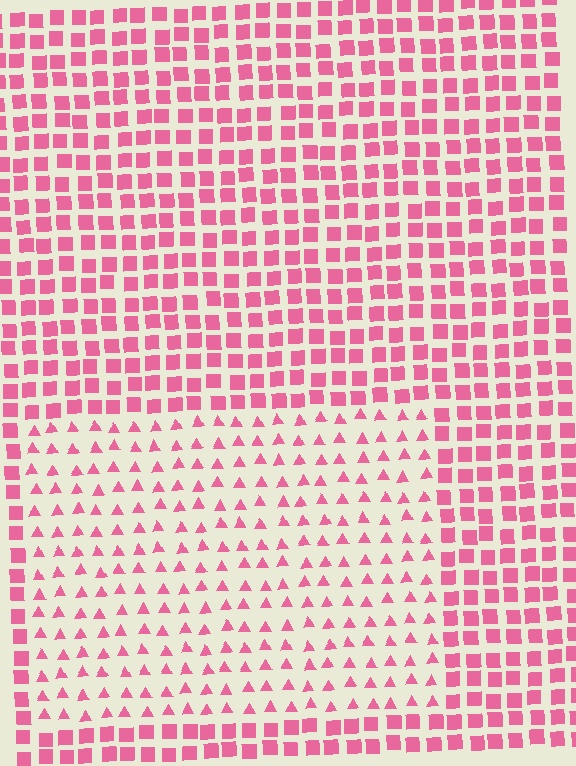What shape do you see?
I see a rectangle.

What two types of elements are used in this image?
The image uses triangles inside the rectangle region and squares outside it.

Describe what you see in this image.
The image is filled with small pink elements arranged in a uniform grid. A rectangle-shaped region contains triangles, while the surrounding area contains squares. The boundary is defined purely by the change in element shape.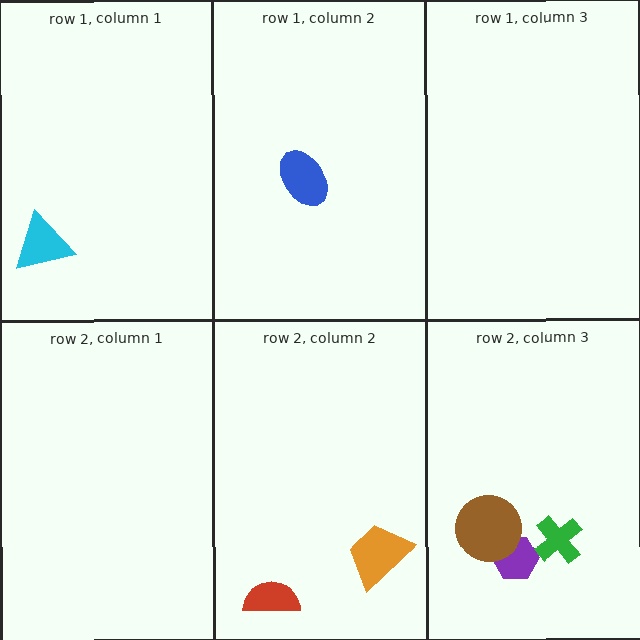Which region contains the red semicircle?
The row 2, column 2 region.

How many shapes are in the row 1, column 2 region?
1.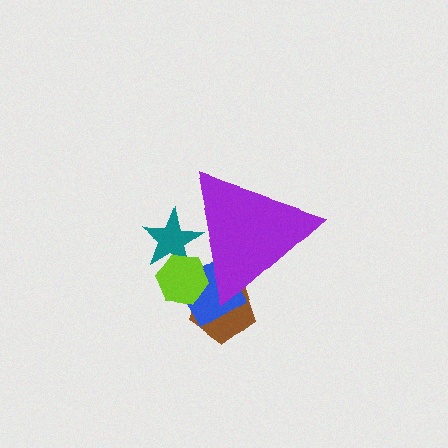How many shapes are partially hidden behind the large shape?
4 shapes are partially hidden.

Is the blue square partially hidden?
Yes, the blue square is partially hidden behind the purple triangle.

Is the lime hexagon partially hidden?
Yes, the lime hexagon is partially hidden behind the purple triangle.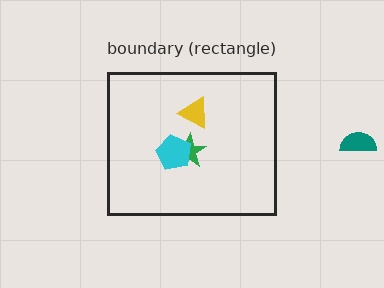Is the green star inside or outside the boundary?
Inside.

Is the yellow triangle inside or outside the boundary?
Inside.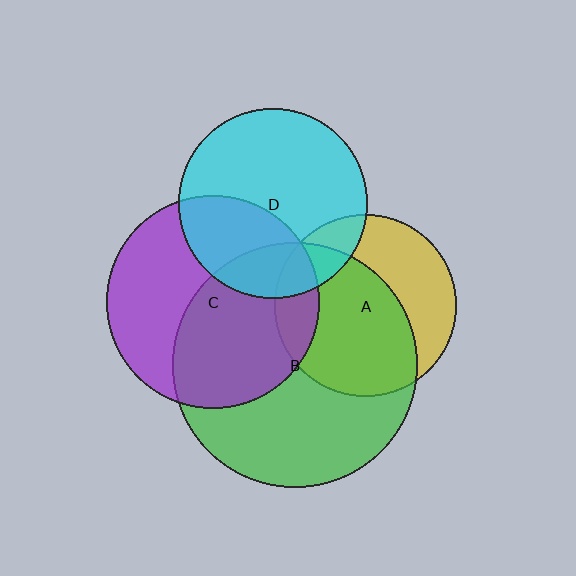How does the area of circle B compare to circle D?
Approximately 1.7 times.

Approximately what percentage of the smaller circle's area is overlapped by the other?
Approximately 15%.